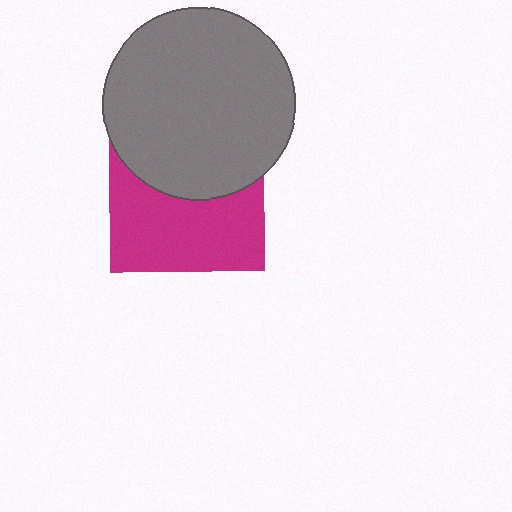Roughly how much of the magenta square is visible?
About half of it is visible (roughly 55%).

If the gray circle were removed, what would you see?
You would see the complete magenta square.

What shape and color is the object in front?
The object in front is a gray circle.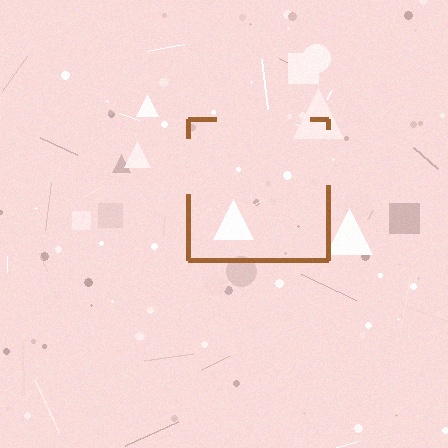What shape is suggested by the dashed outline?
The dashed outline suggests a square.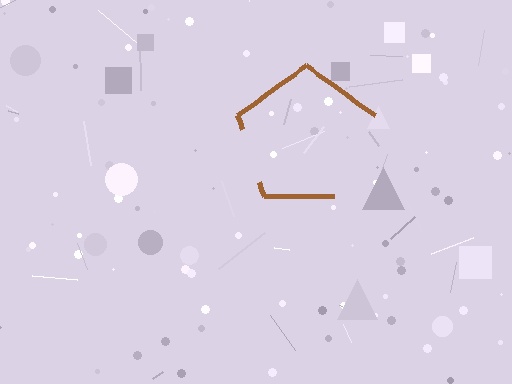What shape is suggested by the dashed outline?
The dashed outline suggests a pentagon.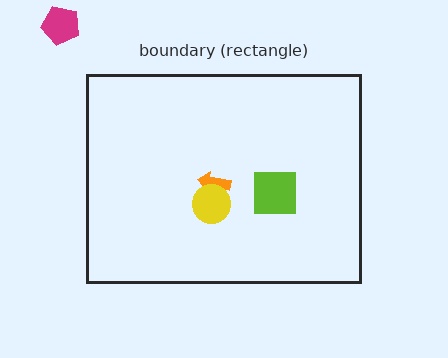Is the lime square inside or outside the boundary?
Inside.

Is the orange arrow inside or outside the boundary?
Inside.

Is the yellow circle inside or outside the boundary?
Inside.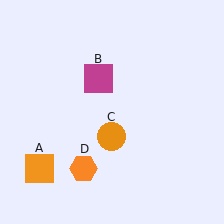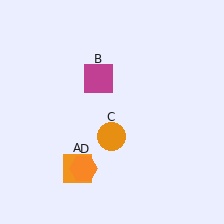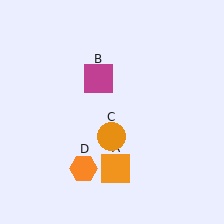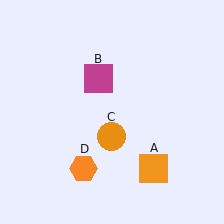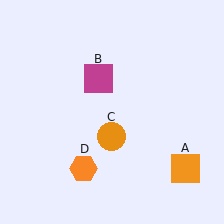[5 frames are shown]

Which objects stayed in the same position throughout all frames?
Magenta square (object B) and orange circle (object C) and orange hexagon (object D) remained stationary.